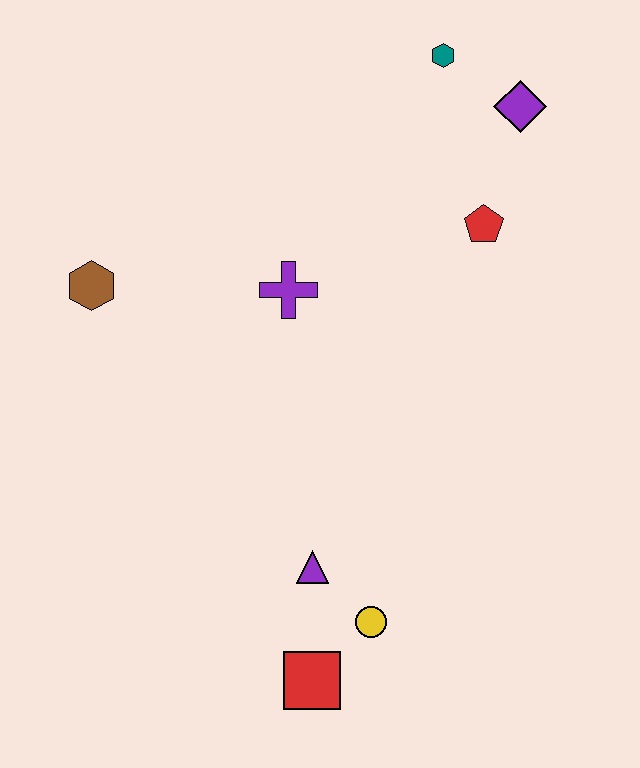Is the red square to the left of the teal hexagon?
Yes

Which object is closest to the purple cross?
The brown hexagon is closest to the purple cross.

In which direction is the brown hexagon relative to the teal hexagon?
The brown hexagon is to the left of the teal hexagon.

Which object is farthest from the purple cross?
The red square is farthest from the purple cross.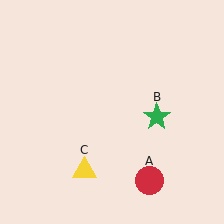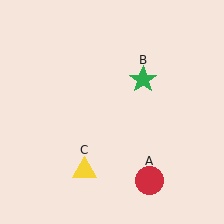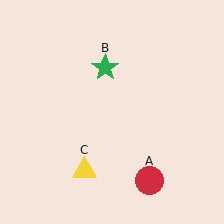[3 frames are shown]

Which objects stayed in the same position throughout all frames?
Red circle (object A) and yellow triangle (object C) remained stationary.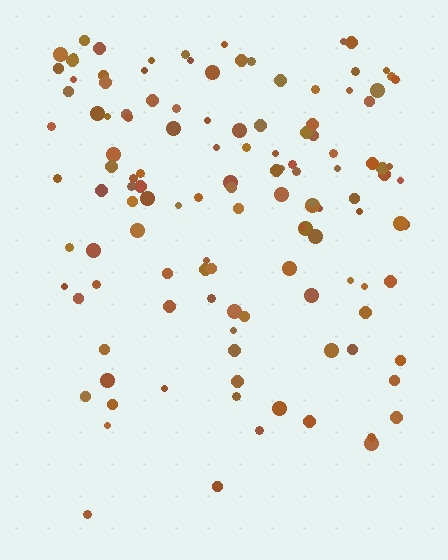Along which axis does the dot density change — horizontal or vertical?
Vertical.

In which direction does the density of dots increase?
From bottom to top, with the top side densest.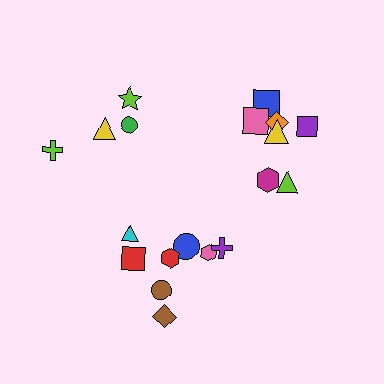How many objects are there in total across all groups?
There are 19 objects.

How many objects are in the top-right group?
There are 7 objects.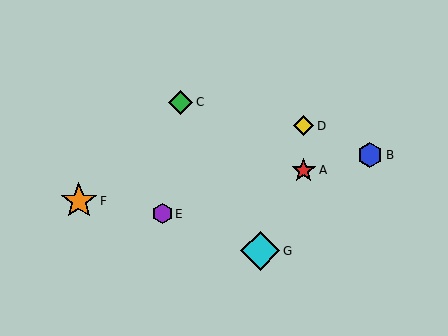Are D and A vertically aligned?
Yes, both are at x≈304.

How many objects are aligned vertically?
2 objects (A, D) are aligned vertically.